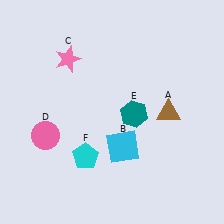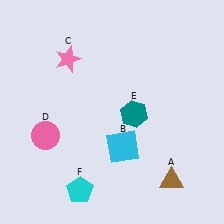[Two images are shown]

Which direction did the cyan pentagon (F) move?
The cyan pentagon (F) moved down.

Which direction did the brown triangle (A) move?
The brown triangle (A) moved down.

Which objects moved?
The objects that moved are: the brown triangle (A), the cyan pentagon (F).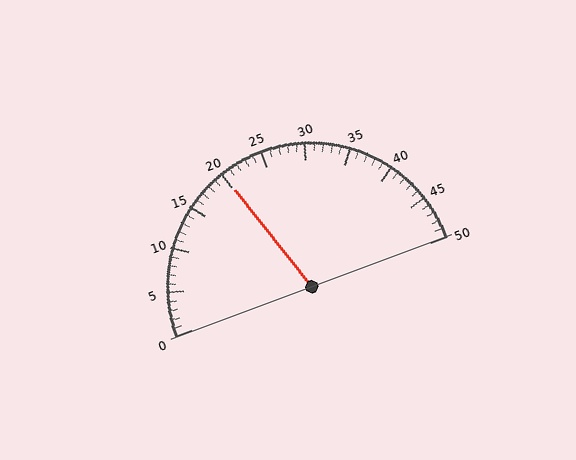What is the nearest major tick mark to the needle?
The nearest major tick mark is 20.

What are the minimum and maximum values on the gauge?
The gauge ranges from 0 to 50.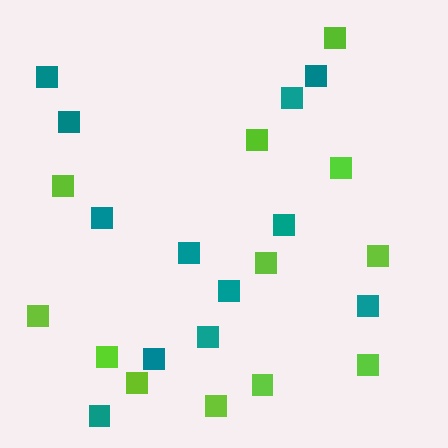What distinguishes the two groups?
There are 2 groups: one group of teal squares (12) and one group of lime squares (12).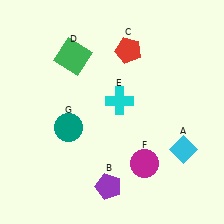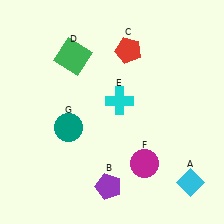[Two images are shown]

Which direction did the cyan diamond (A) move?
The cyan diamond (A) moved down.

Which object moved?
The cyan diamond (A) moved down.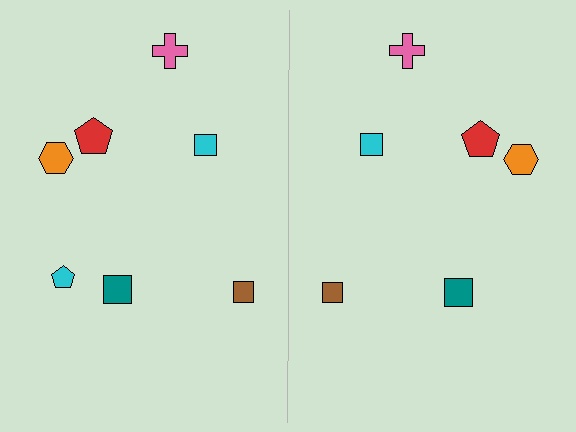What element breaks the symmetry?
A cyan pentagon is missing from the right side.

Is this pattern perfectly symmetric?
No, the pattern is not perfectly symmetric. A cyan pentagon is missing from the right side.